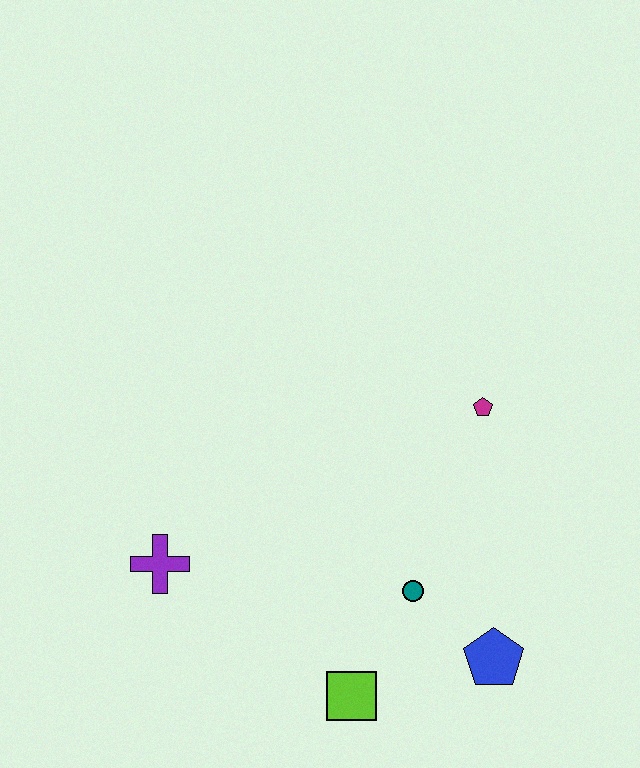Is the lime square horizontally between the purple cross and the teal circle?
Yes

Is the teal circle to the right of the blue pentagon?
No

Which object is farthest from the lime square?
The magenta pentagon is farthest from the lime square.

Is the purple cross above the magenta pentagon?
No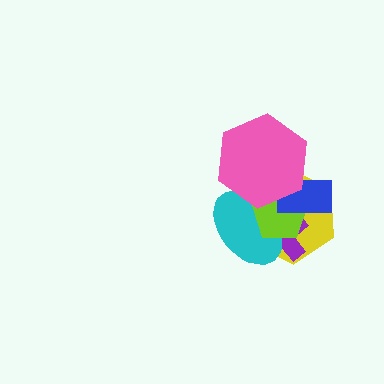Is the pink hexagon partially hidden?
No, no other shape covers it.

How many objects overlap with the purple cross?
4 objects overlap with the purple cross.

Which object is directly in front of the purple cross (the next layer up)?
The cyan ellipse is directly in front of the purple cross.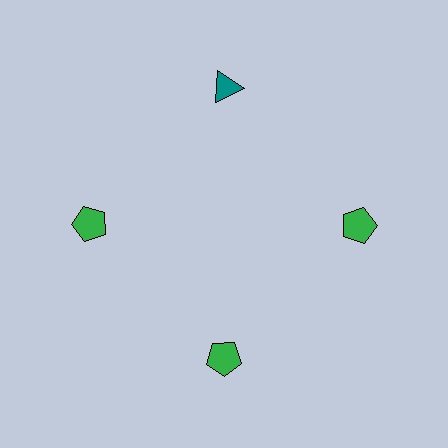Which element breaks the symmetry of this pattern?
The teal triangle at roughly the 12 o'clock position breaks the symmetry. All other shapes are green pentagons.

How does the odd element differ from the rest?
It differs in both color (teal instead of green) and shape (triangle instead of pentagon).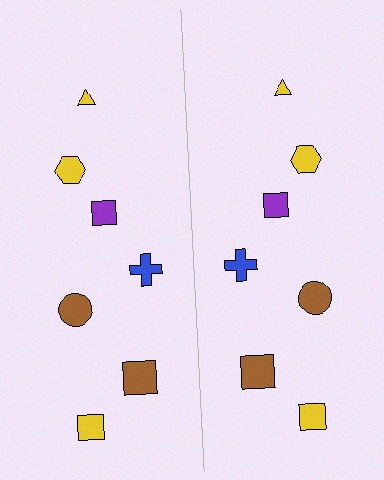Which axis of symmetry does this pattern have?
The pattern has a vertical axis of symmetry running through the center of the image.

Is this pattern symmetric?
Yes, this pattern has bilateral (reflection) symmetry.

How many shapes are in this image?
There are 14 shapes in this image.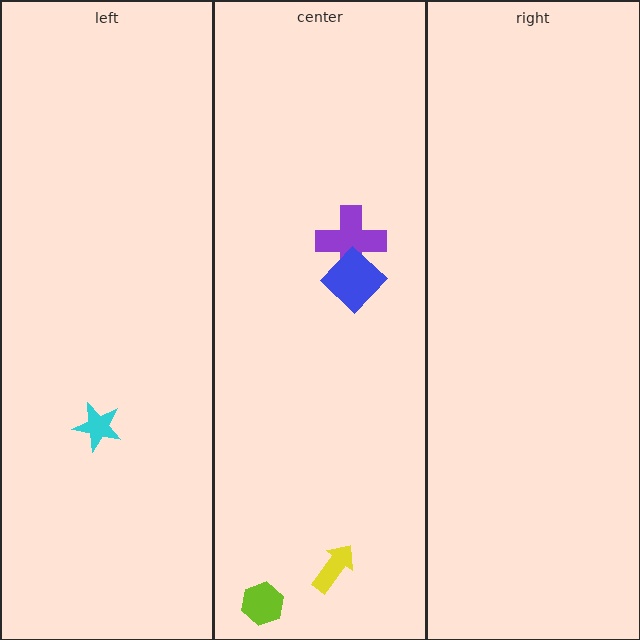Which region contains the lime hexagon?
The center region.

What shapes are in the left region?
The cyan star.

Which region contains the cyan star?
The left region.